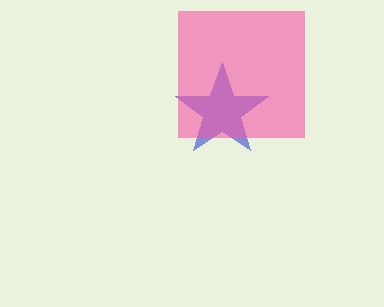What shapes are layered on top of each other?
The layered shapes are: a blue star, a pink square.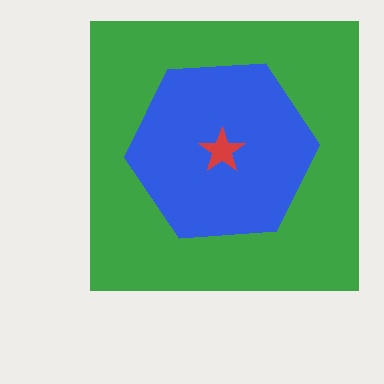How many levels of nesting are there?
3.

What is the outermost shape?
The green square.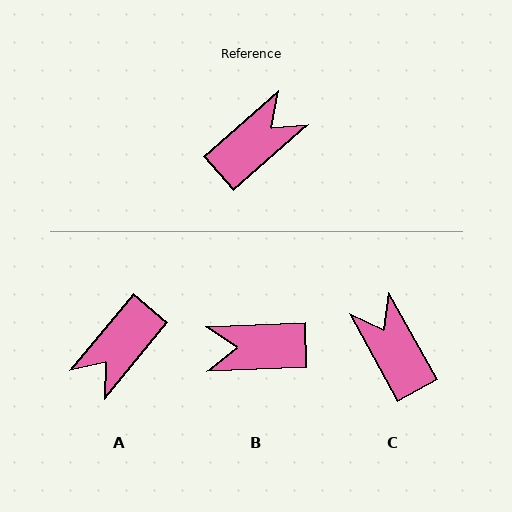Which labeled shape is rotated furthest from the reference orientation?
A, about 171 degrees away.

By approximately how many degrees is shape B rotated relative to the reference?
Approximately 141 degrees counter-clockwise.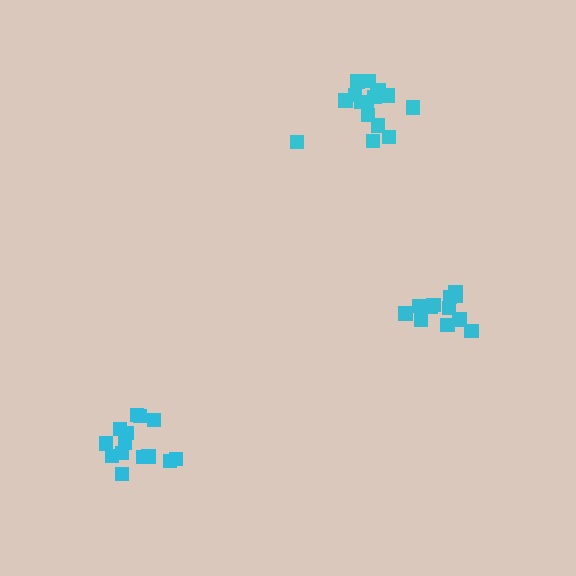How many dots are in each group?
Group 1: 14 dots, Group 2: 16 dots, Group 3: 12 dots (42 total).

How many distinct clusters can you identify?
There are 3 distinct clusters.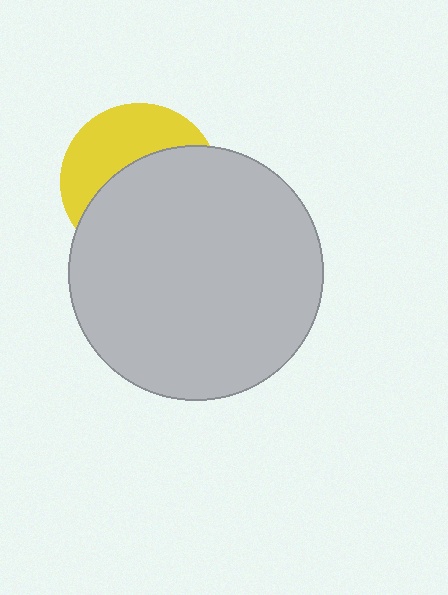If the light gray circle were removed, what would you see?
You would see the complete yellow circle.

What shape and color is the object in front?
The object in front is a light gray circle.